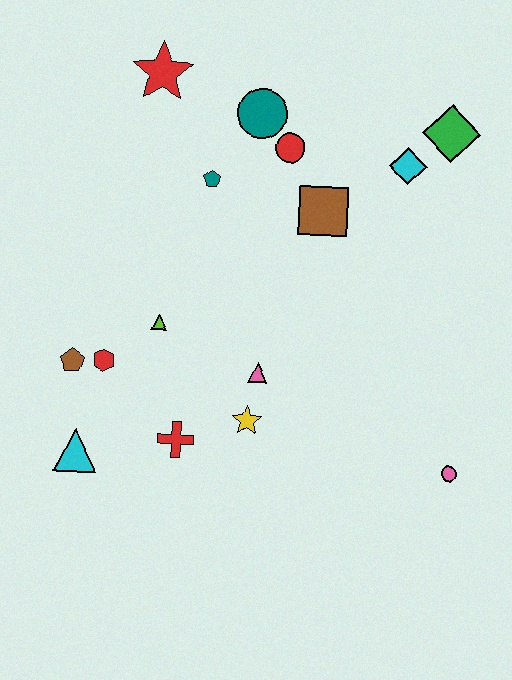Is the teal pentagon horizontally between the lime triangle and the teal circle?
Yes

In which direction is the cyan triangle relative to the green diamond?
The cyan triangle is to the left of the green diamond.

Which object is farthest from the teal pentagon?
The pink circle is farthest from the teal pentagon.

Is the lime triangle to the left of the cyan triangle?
No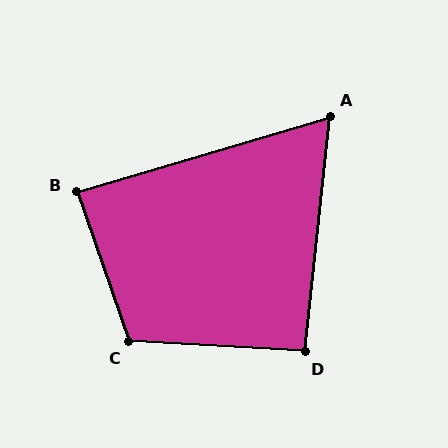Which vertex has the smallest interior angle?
A, at approximately 68 degrees.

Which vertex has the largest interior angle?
C, at approximately 112 degrees.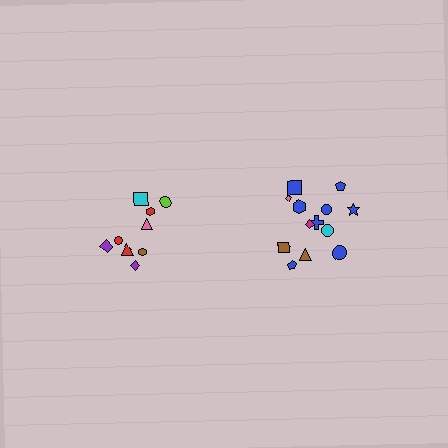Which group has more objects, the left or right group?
The right group.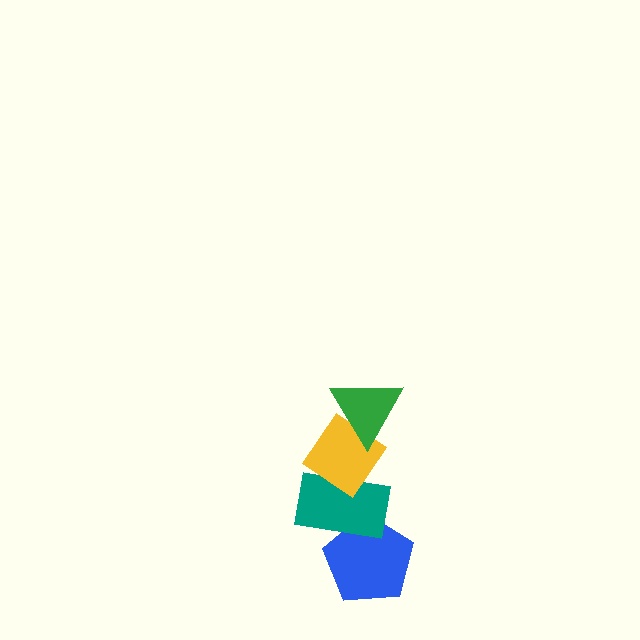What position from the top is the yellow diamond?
The yellow diamond is 2nd from the top.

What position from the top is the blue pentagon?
The blue pentagon is 4th from the top.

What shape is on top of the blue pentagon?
The teal rectangle is on top of the blue pentagon.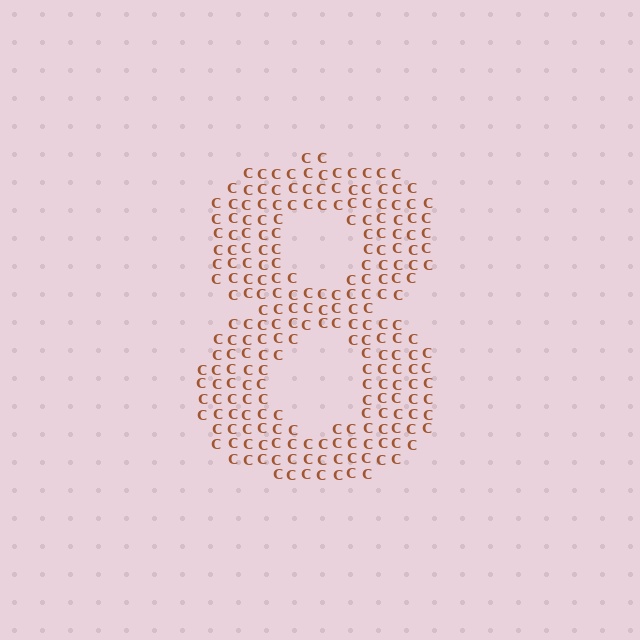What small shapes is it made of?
It is made of small letter C's.